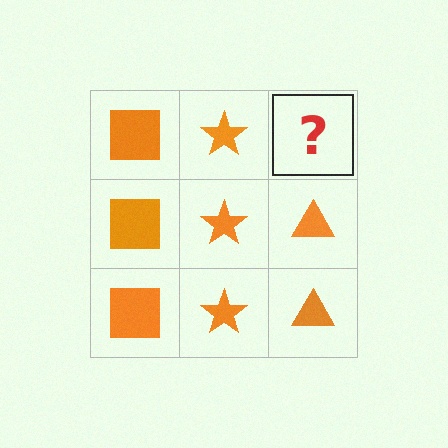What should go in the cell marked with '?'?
The missing cell should contain an orange triangle.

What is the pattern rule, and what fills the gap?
The rule is that each column has a consistent shape. The gap should be filled with an orange triangle.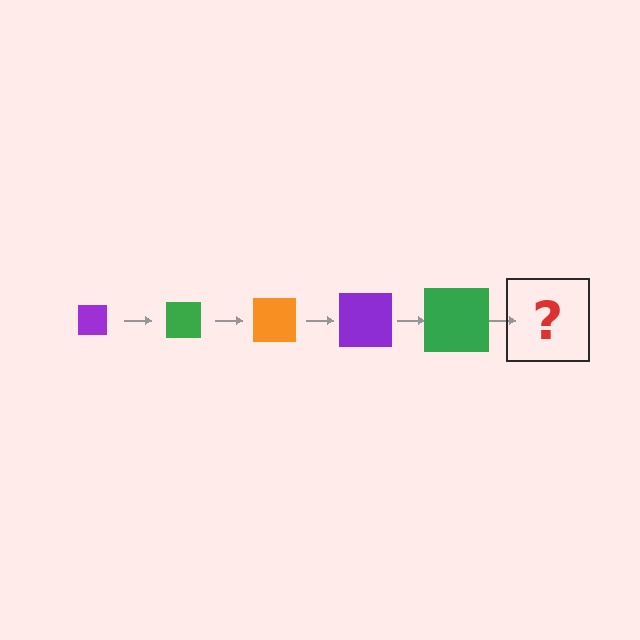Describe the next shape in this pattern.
It should be an orange square, larger than the previous one.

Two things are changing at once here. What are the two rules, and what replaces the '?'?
The two rules are that the square grows larger each step and the color cycles through purple, green, and orange. The '?' should be an orange square, larger than the previous one.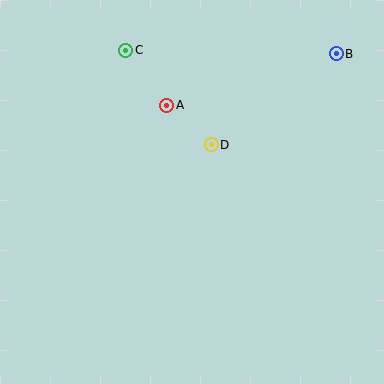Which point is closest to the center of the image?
Point D at (211, 145) is closest to the center.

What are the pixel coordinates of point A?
Point A is at (167, 105).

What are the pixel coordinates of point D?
Point D is at (211, 145).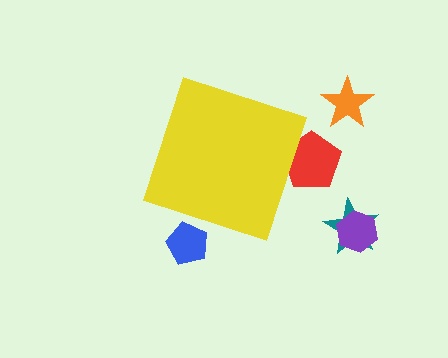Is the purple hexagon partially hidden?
No, the purple hexagon is fully visible.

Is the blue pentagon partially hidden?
Yes, the blue pentagon is partially hidden behind the yellow diamond.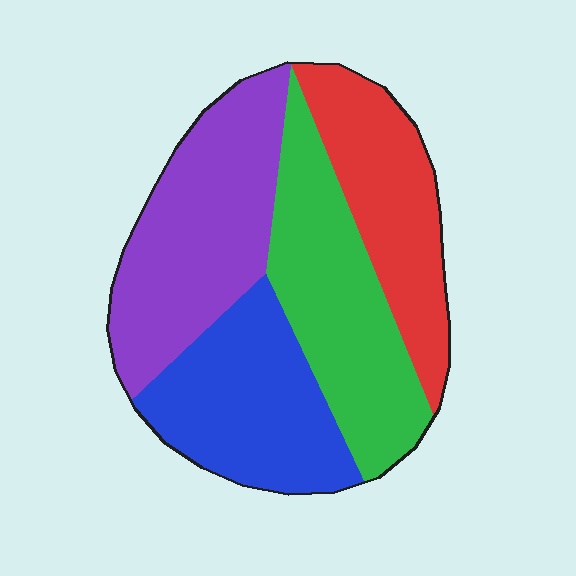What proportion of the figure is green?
Green covers 26% of the figure.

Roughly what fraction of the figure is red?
Red takes up about one fifth (1/5) of the figure.